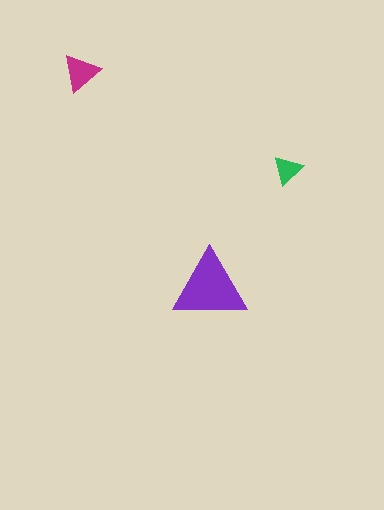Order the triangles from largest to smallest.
the purple one, the magenta one, the green one.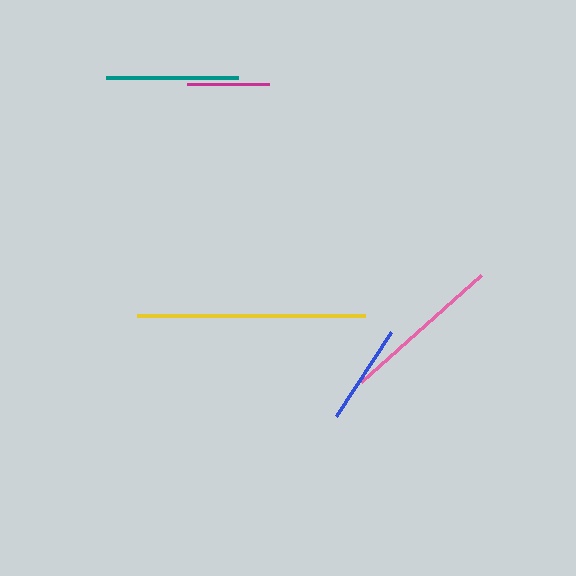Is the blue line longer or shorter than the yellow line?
The yellow line is longer than the blue line.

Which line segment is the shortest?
The magenta line is the shortest at approximately 82 pixels.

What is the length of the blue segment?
The blue segment is approximately 100 pixels long.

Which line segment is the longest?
The yellow line is the longest at approximately 227 pixels.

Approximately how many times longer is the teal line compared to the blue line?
The teal line is approximately 1.3 times the length of the blue line.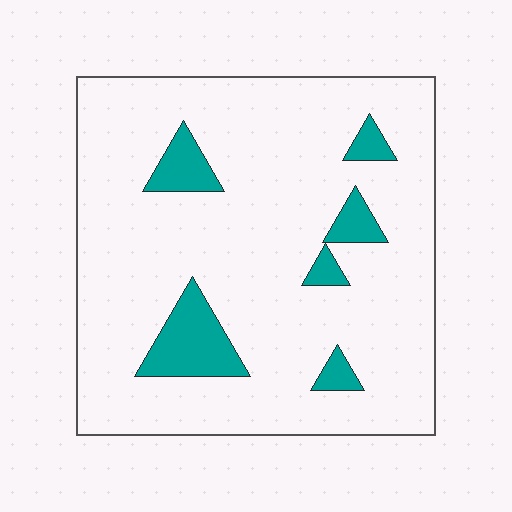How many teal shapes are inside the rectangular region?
6.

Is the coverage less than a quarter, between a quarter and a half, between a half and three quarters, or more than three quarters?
Less than a quarter.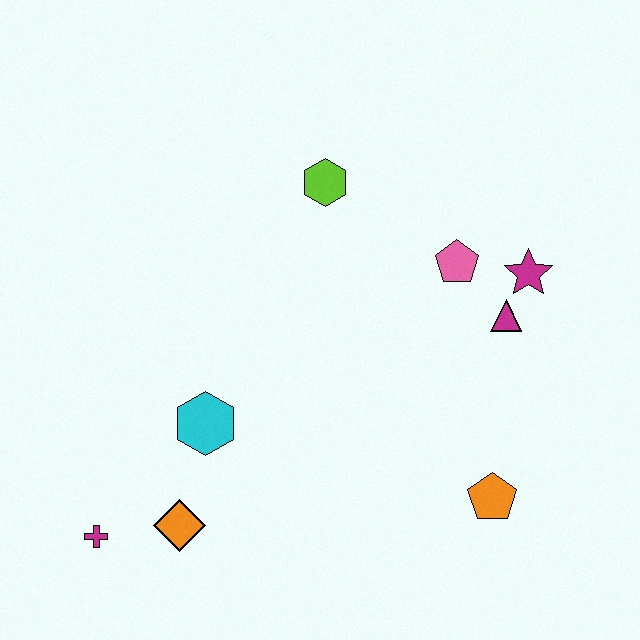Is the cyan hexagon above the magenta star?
No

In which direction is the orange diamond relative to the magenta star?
The orange diamond is to the left of the magenta star.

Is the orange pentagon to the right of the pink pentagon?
Yes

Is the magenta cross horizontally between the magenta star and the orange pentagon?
No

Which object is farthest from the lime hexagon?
The magenta cross is farthest from the lime hexagon.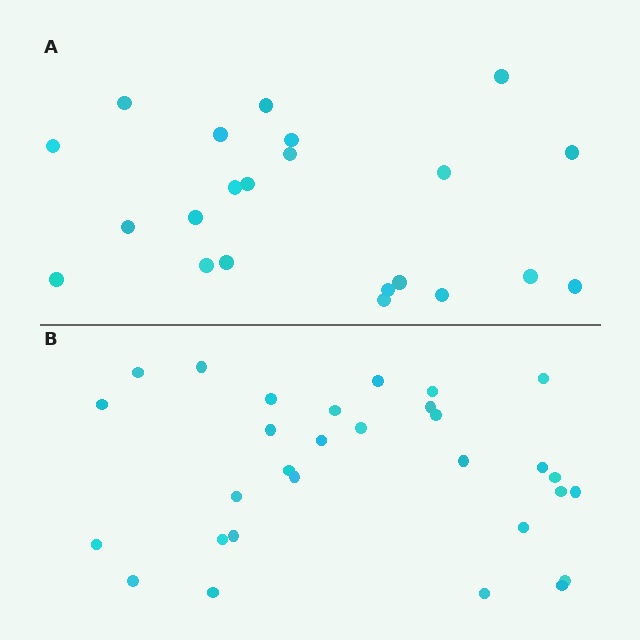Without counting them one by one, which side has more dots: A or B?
Region B (the bottom region) has more dots.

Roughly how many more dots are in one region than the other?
Region B has roughly 8 or so more dots than region A.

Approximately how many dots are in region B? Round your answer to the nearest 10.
About 30 dots.